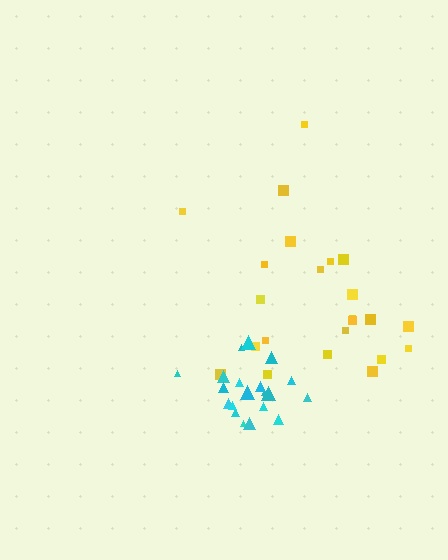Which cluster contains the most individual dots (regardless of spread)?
Yellow (23).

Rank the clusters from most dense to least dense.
cyan, yellow.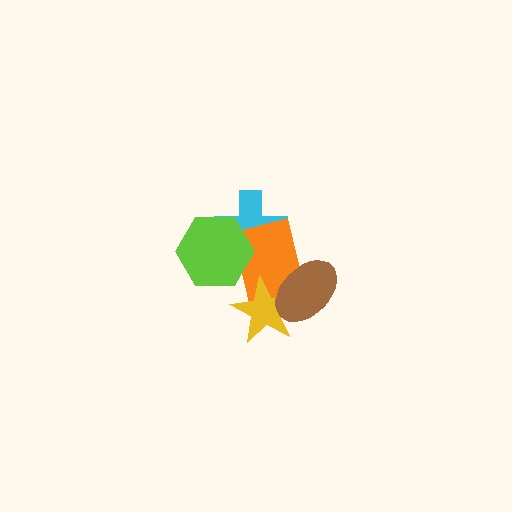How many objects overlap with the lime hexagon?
2 objects overlap with the lime hexagon.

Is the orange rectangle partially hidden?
Yes, it is partially covered by another shape.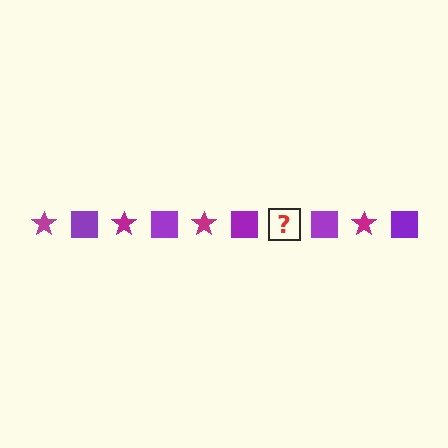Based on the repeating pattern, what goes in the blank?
The blank should be a magenta star.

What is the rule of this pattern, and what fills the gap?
The rule is that the pattern alternates between magenta star and purple square. The gap should be filled with a magenta star.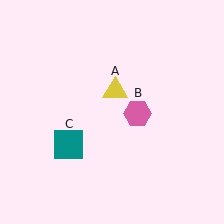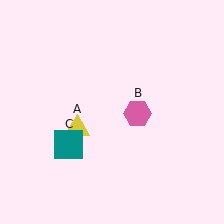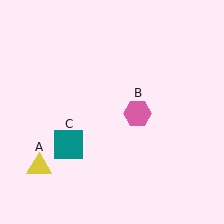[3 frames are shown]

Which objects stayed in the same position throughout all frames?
Pink hexagon (object B) and teal square (object C) remained stationary.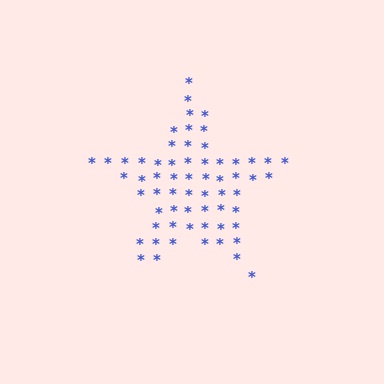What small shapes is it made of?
It is made of small asterisks.